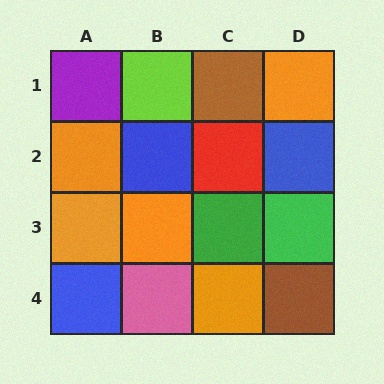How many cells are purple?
1 cell is purple.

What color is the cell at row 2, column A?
Orange.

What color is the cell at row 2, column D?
Blue.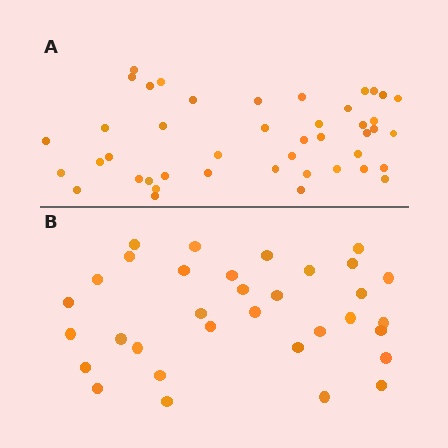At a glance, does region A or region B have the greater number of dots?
Region A (the top region) has more dots.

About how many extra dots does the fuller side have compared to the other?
Region A has roughly 12 or so more dots than region B.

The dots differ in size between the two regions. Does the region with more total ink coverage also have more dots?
No. Region B has more total ink coverage because its dots are larger, but region A actually contains more individual dots. Total area can be misleading — the number of items is what matters here.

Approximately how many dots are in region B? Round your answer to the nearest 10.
About 30 dots. (The exact count is 33, which rounds to 30.)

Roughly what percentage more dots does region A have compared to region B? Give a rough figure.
About 35% more.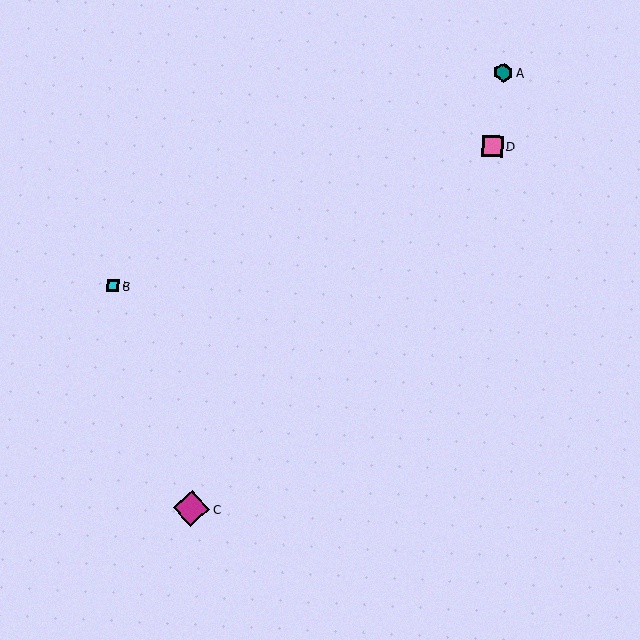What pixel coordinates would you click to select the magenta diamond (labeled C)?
Click at (191, 509) to select the magenta diamond C.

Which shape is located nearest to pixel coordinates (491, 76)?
The teal hexagon (labeled A) at (503, 73) is nearest to that location.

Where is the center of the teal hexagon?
The center of the teal hexagon is at (503, 73).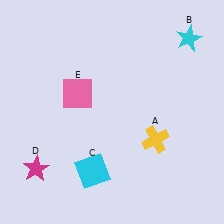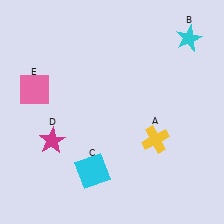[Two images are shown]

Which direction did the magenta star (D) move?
The magenta star (D) moved up.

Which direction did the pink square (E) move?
The pink square (E) moved left.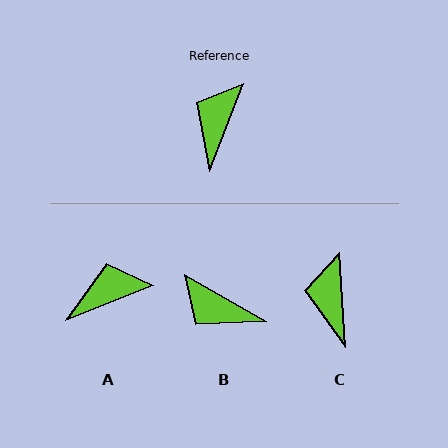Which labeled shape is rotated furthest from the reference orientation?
B, about 81 degrees away.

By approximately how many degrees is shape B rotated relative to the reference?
Approximately 81 degrees counter-clockwise.